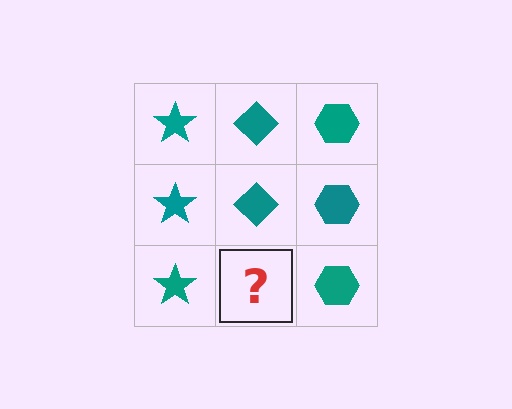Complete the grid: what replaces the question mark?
The question mark should be replaced with a teal diamond.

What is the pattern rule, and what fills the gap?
The rule is that each column has a consistent shape. The gap should be filled with a teal diamond.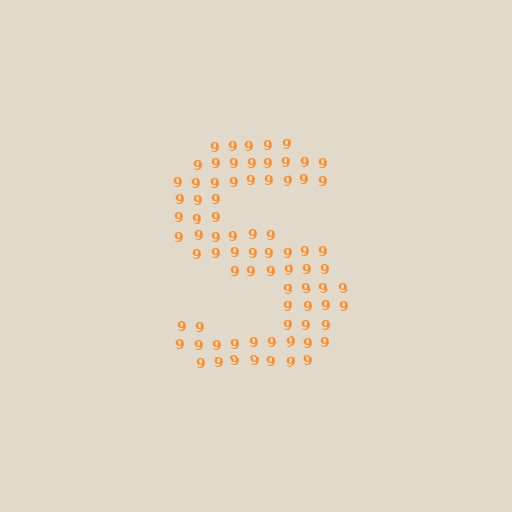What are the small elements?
The small elements are digit 9's.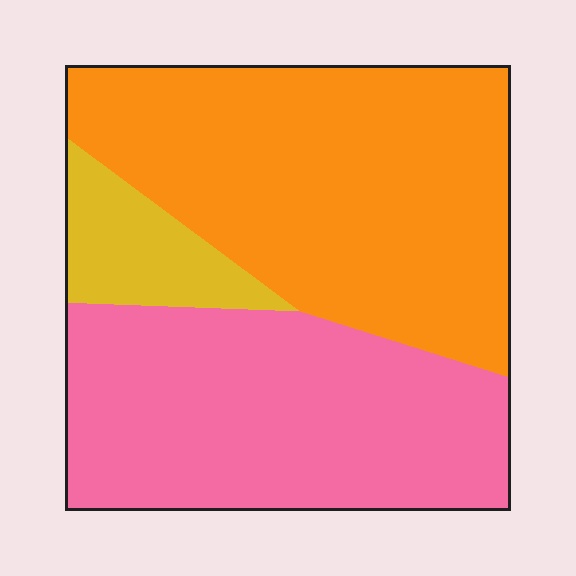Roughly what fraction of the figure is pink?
Pink covers around 40% of the figure.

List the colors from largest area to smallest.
From largest to smallest: orange, pink, yellow.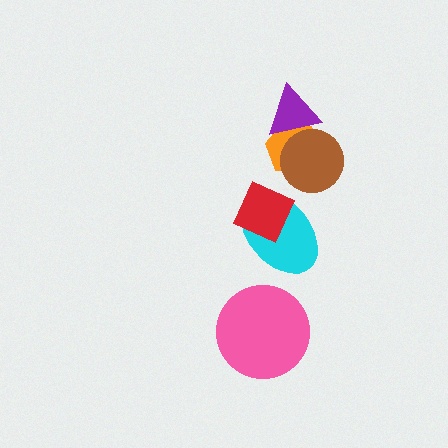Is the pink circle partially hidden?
No, no other shape covers it.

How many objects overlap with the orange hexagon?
2 objects overlap with the orange hexagon.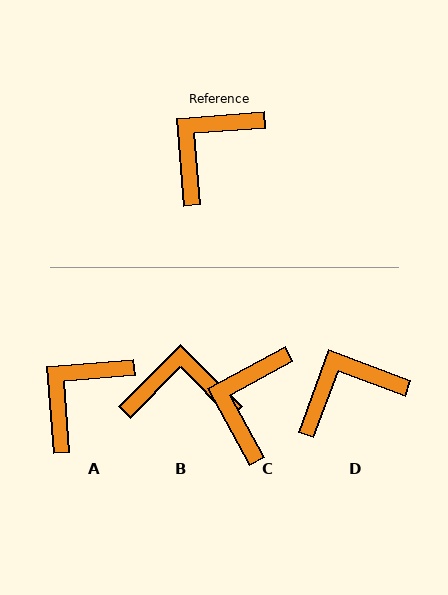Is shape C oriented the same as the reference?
No, it is off by about 24 degrees.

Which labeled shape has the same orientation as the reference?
A.